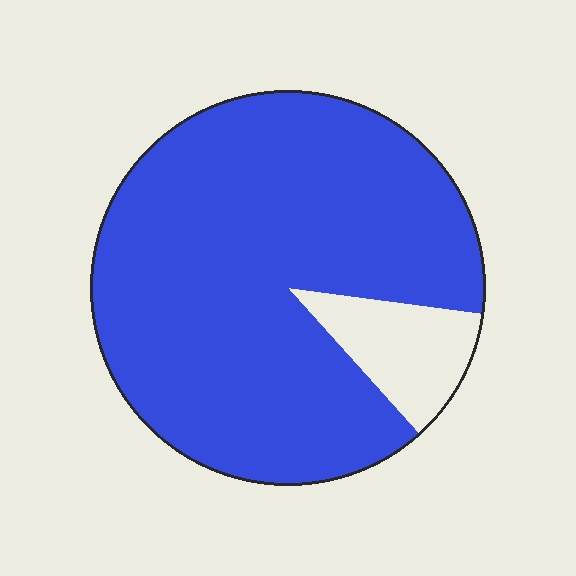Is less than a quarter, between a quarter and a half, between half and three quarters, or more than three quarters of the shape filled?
More than three quarters.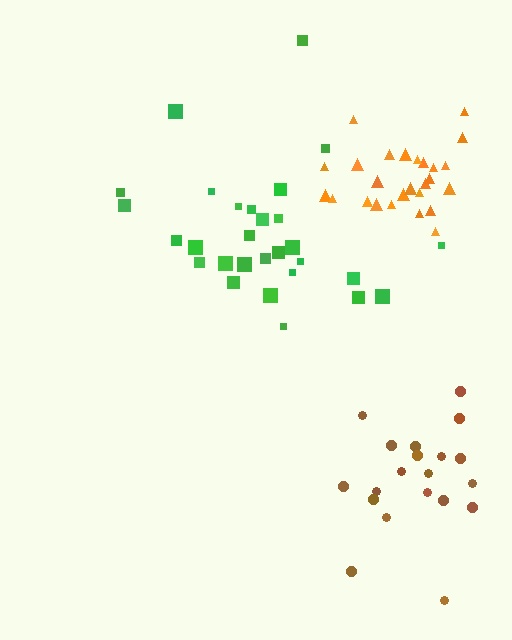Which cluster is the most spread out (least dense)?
Brown.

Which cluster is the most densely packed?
Orange.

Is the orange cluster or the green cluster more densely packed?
Orange.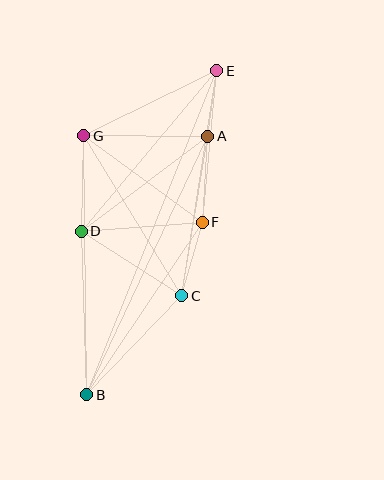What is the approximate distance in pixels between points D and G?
The distance between D and G is approximately 96 pixels.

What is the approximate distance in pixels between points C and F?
The distance between C and F is approximately 77 pixels.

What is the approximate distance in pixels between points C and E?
The distance between C and E is approximately 228 pixels.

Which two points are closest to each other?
Points A and E are closest to each other.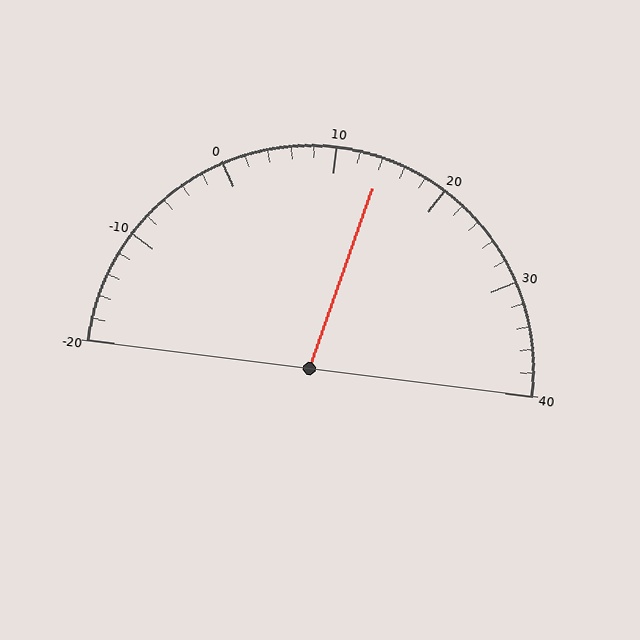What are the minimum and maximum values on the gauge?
The gauge ranges from -20 to 40.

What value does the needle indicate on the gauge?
The needle indicates approximately 14.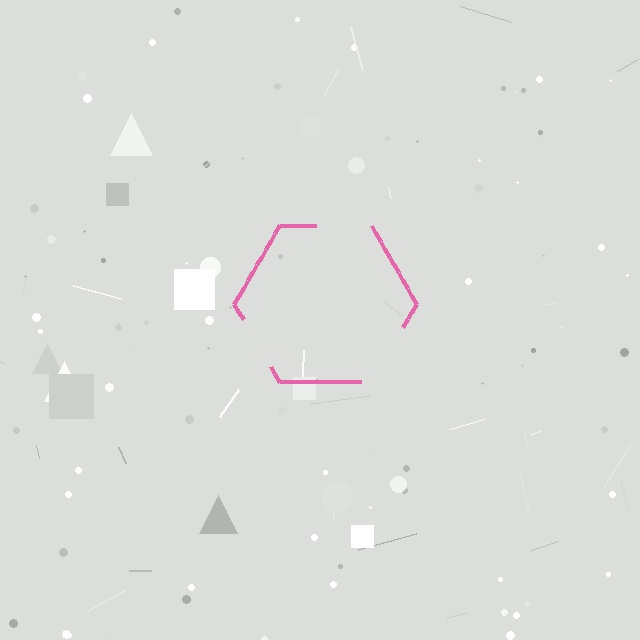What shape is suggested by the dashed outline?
The dashed outline suggests a hexagon.